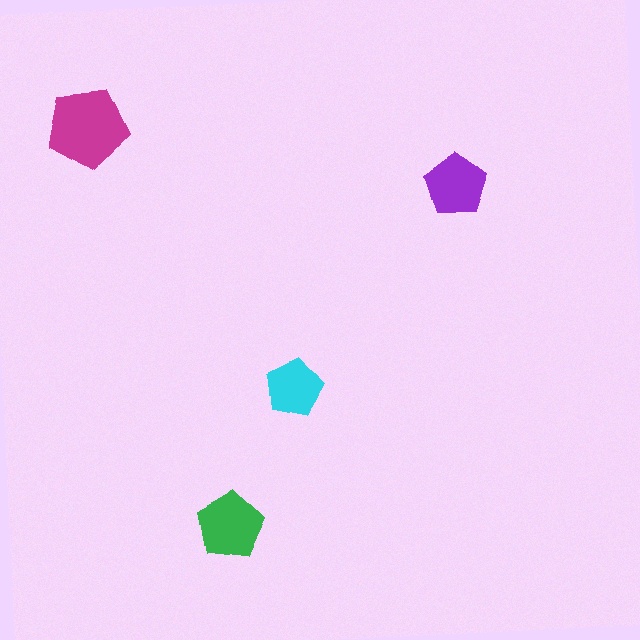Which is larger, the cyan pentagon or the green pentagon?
The green one.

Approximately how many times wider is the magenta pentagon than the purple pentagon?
About 1.5 times wider.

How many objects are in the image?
There are 4 objects in the image.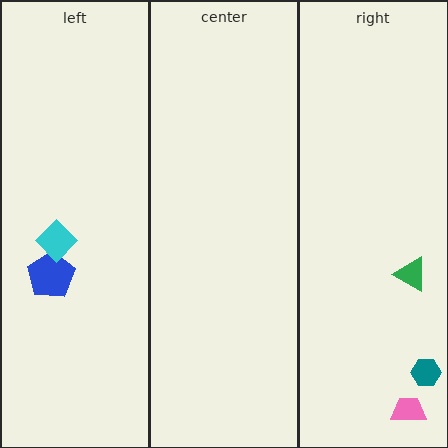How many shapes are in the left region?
2.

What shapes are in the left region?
The blue pentagon, the cyan diamond.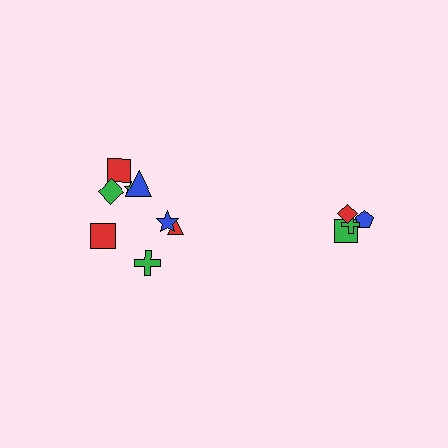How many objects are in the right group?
There are 4 objects.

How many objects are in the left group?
There are 8 objects.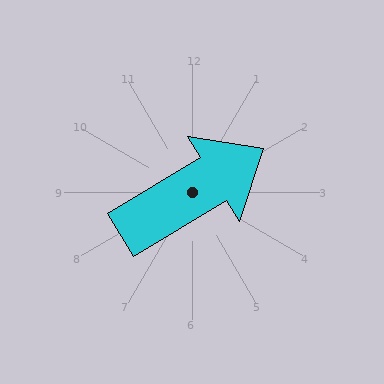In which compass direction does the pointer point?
Northeast.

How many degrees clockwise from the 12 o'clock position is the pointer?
Approximately 59 degrees.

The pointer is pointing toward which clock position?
Roughly 2 o'clock.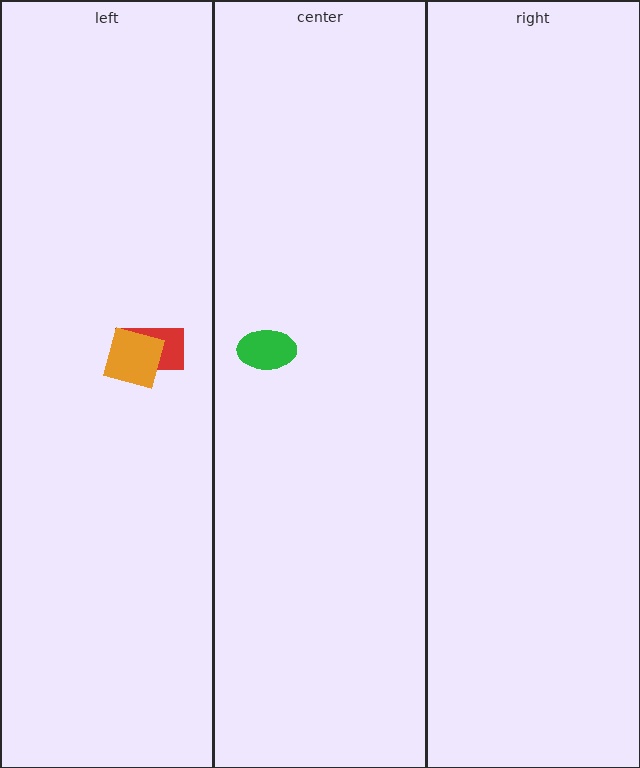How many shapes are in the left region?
2.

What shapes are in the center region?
The green ellipse.